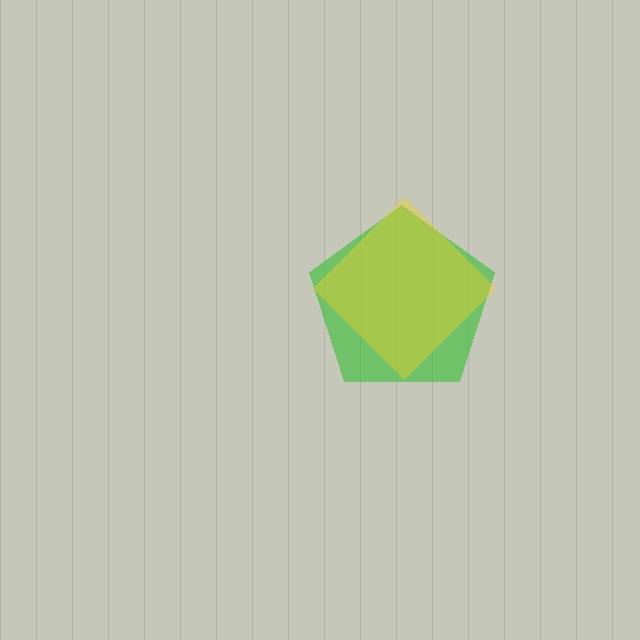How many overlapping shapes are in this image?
There are 2 overlapping shapes in the image.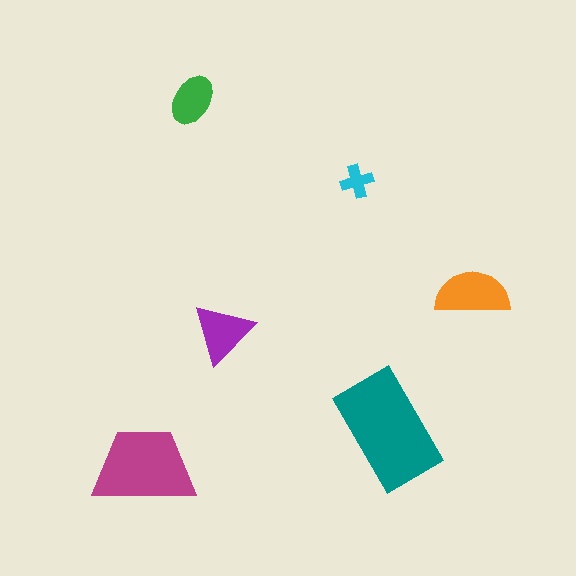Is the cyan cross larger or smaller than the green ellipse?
Smaller.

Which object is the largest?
The teal rectangle.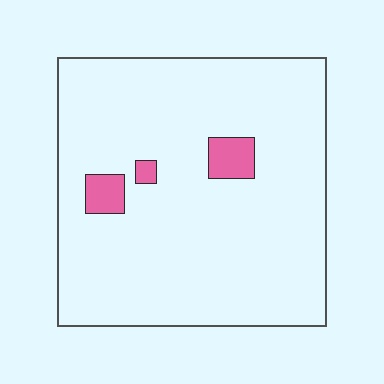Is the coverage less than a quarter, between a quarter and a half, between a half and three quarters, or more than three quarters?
Less than a quarter.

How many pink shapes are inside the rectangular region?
3.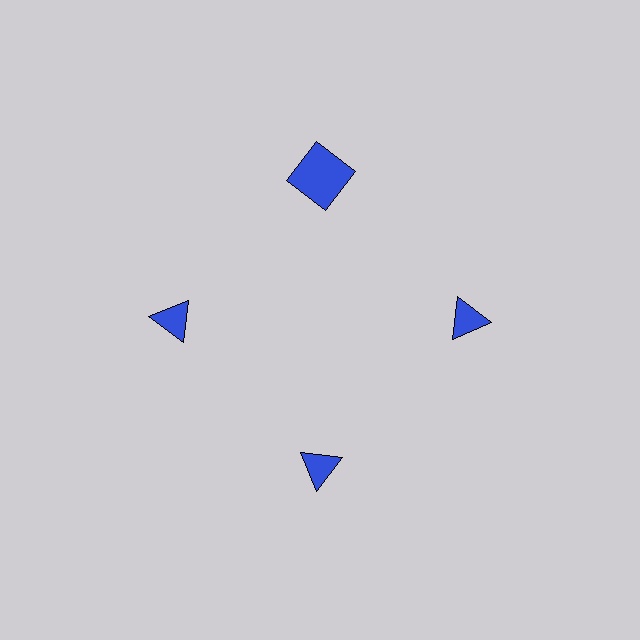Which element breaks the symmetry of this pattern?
The blue square at roughly the 12 o'clock position breaks the symmetry. All other shapes are blue triangles.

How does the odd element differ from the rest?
It has a different shape: square instead of triangle.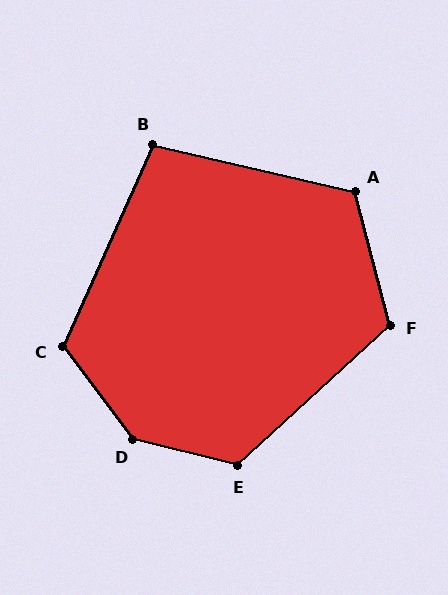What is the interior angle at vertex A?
Approximately 118 degrees (obtuse).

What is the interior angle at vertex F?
Approximately 118 degrees (obtuse).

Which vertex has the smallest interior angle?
B, at approximately 101 degrees.